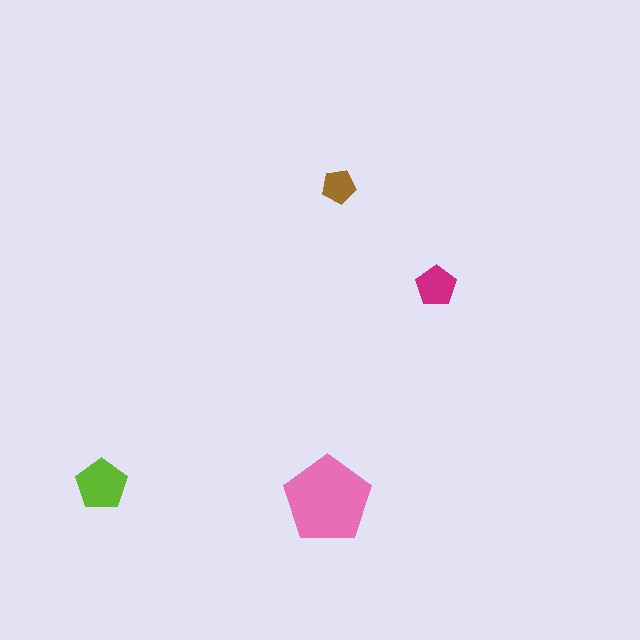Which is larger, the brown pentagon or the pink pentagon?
The pink one.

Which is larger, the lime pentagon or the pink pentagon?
The pink one.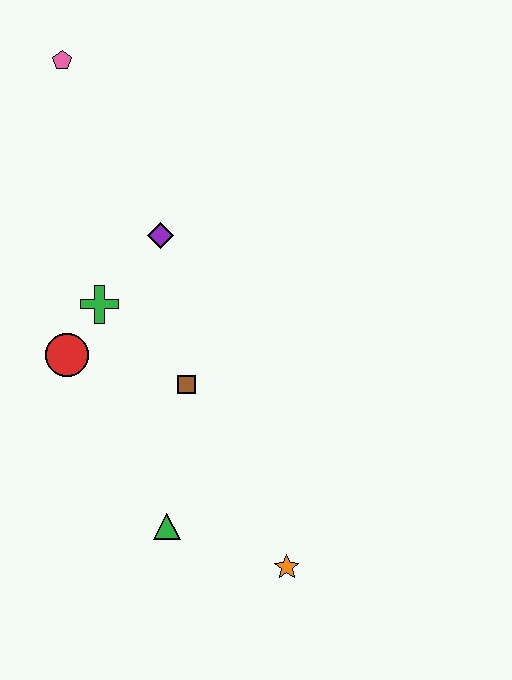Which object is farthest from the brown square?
The pink pentagon is farthest from the brown square.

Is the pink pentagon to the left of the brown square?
Yes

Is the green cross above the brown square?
Yes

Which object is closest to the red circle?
The green cross is closest to the red circle.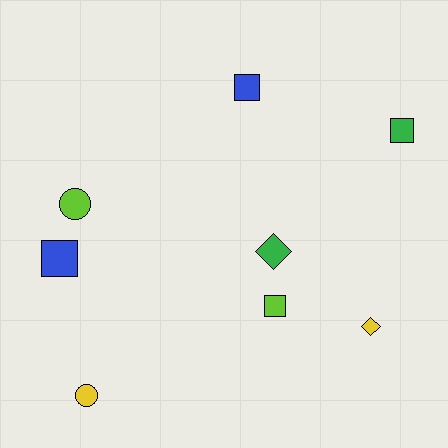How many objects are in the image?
There are 8 objects.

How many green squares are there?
There is 1 green square.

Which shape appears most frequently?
Square, with 4 objects.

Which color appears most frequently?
Yellow, with 2 objects.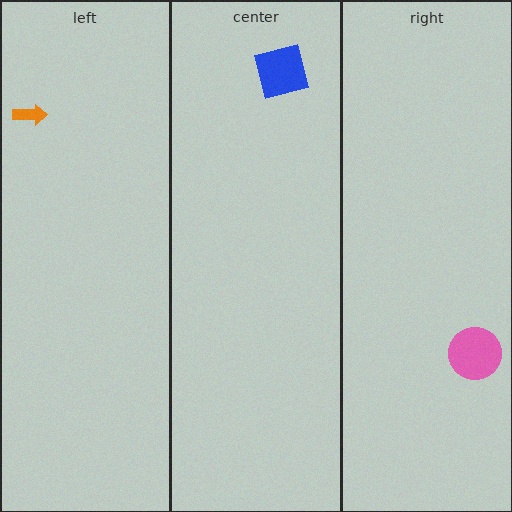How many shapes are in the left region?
1.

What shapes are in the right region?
The pink circle.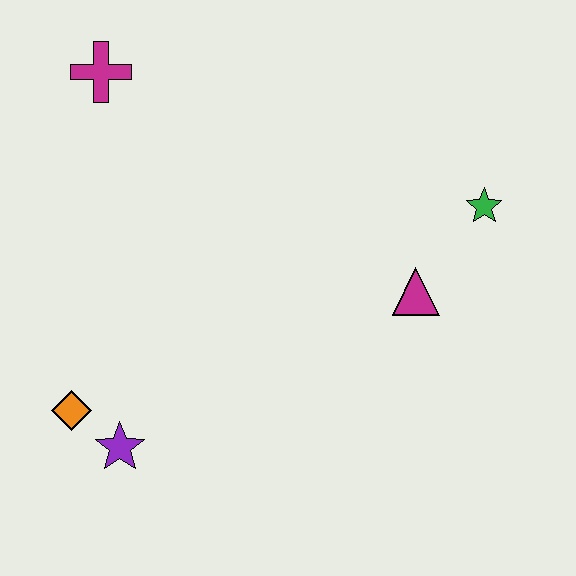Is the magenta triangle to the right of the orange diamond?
Yes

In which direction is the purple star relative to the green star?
The purple star is to the left of the green star.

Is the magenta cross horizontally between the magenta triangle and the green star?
No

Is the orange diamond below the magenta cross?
Yes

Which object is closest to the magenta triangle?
The green star is closest to the magenta triangle.